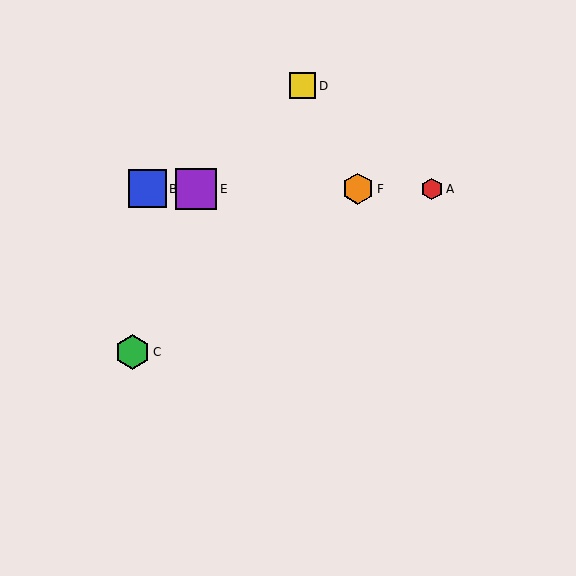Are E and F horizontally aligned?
Yes, both are at y≈189.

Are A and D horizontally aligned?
No, A is at y≈189 and D is at y≈86.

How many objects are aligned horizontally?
4 objects (A, B, E, F) are aligned horizontally.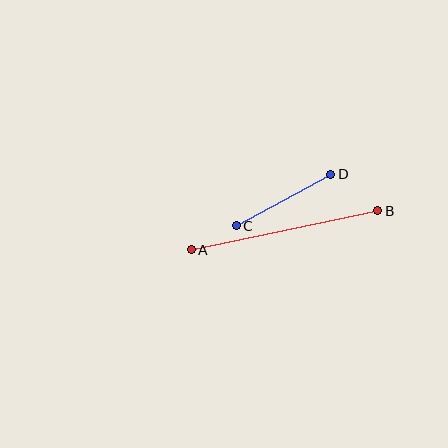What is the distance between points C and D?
The distance is approximately 108 pixels.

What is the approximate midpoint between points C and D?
The midpoint is at approximately (284, 200) pixels.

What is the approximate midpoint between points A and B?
The midpoint is at approximately (284, 230) pixels.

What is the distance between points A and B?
The distance is approximately 191 pixels.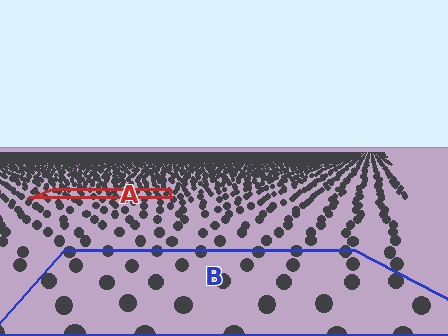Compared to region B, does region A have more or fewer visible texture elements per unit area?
Region A has more texture elements per unit area — they are packed more densely because it is farther away.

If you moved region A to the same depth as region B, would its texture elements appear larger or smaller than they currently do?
They would appear larger. At a closer depth, the same texture elements are projected at a bigger on-screen size.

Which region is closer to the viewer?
Region B is closer. The texture elements there are larger and more spread out.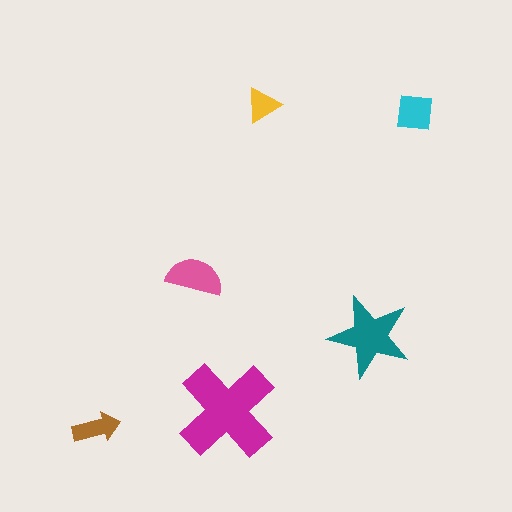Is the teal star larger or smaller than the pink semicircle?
Larger.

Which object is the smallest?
The yellow triangle.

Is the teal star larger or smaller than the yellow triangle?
Larger.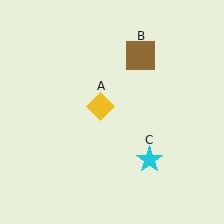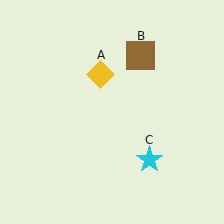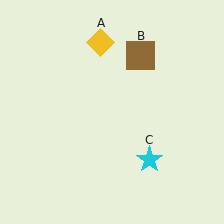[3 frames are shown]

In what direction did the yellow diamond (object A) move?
The yellow diamond (object A) moved up.